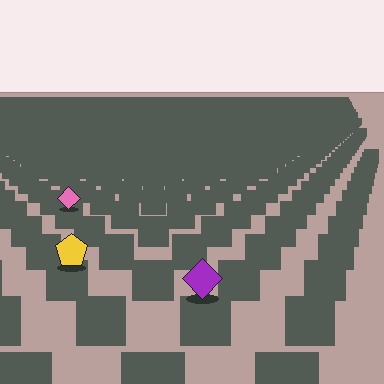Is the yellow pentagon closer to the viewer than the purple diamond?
No. The purple diamond is closer — you can tell from the texture gradient: the ground texture is coarser near it.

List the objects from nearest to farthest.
From nearest to farthest: the purple diamond, the yellow pentagon, the pink diamond.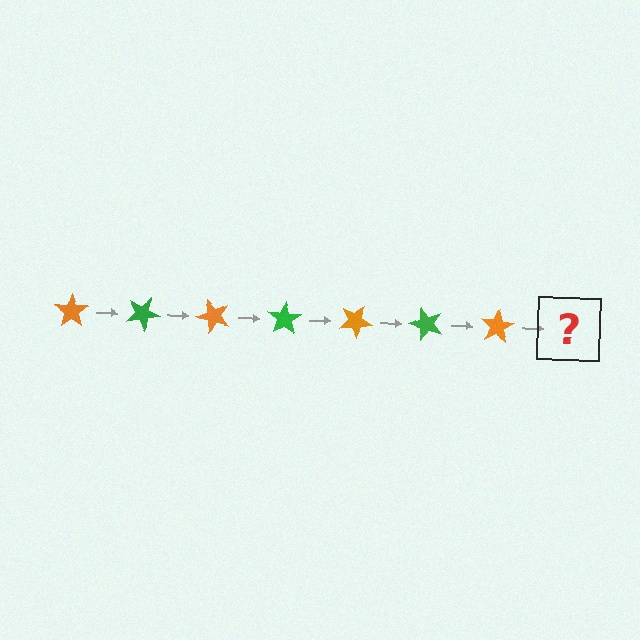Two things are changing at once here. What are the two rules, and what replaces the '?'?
The two rules are that it rotates 25 degrees each step and the color cycles through orange and green. The '?' should be a green star, rotated 175 degrees from the start.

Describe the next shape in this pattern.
It should be a green star, rotated 175 degrees from the start.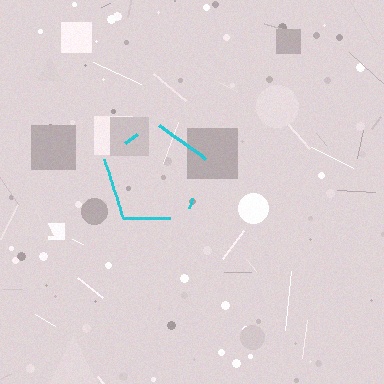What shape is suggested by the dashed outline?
The dashed outline suggests a pentagon.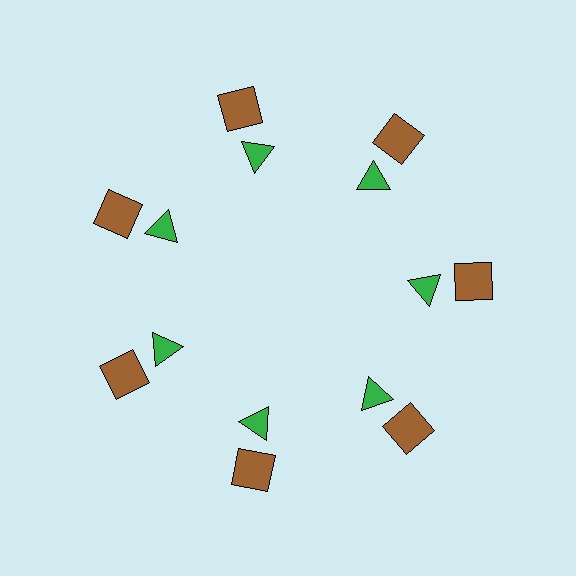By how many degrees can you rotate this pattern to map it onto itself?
The pattern maps onto itself every 51 degrees of rotation.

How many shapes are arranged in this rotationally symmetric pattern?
There are 14 shapes, arranged in 7 groups of 2.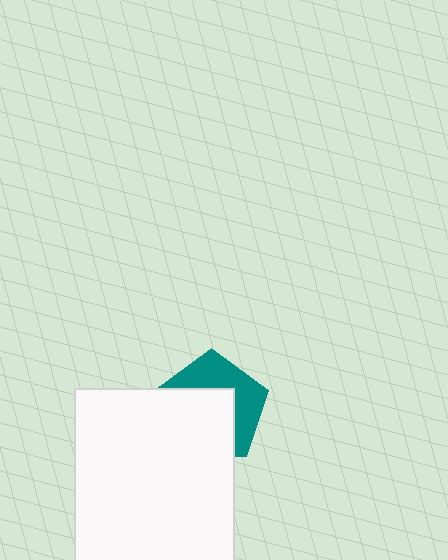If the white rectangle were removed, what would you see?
You would see the complete teal pentagon.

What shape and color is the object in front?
The object in front is a white rectangle.